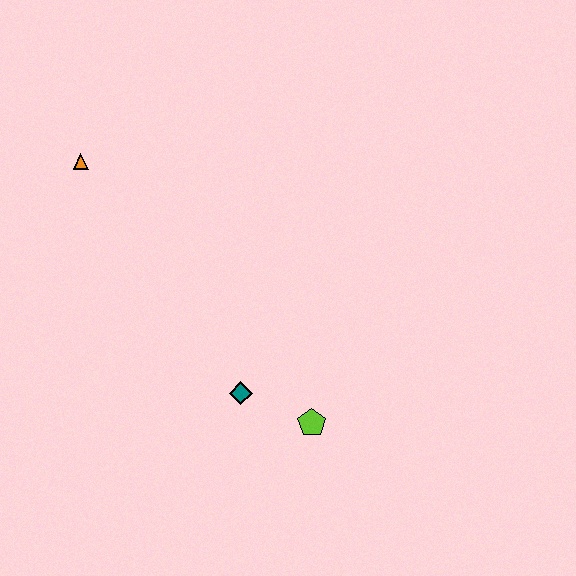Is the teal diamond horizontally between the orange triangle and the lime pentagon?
Yes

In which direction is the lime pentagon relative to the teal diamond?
The lime pentagon is to the right of the teal diamond.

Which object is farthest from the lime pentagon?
The orange triangle is farthest from the lime pentagon.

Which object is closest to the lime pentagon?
The teal diamond is closest to the lime pentagon.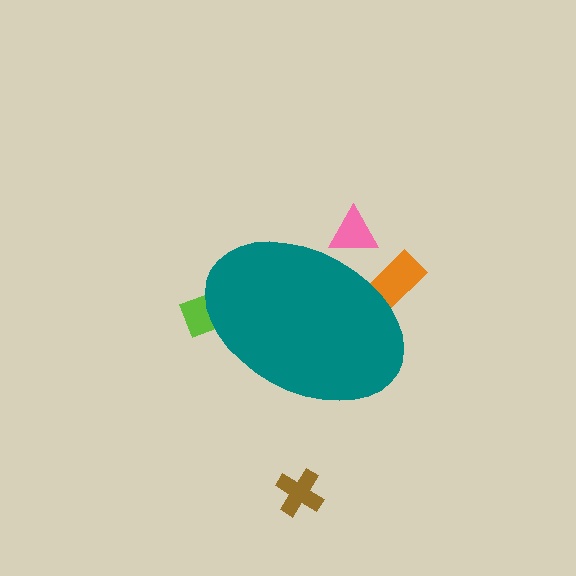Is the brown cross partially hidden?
No, the brown cross is fully visible.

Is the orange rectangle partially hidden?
Yes, the orange rectangle is partially hidden behind the teal ellipse.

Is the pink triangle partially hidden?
Yes, the pink triangle is partially hidden behind the teal ellipse.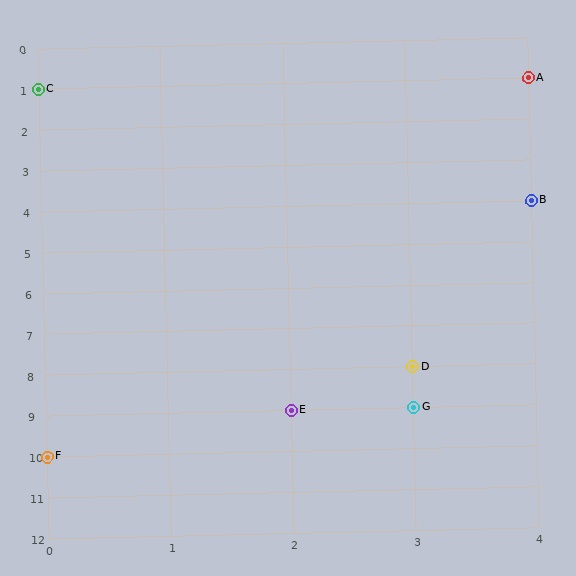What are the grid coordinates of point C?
Point C is at grid coordinates (0, 1).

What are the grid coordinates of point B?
Point B is at grid coordinates (4, 4).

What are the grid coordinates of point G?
Point G is at grid coordinates (3, 9).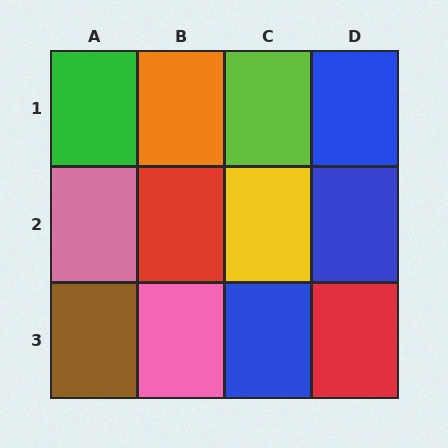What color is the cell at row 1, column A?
Green.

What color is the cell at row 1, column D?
Blue.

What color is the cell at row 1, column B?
Orange.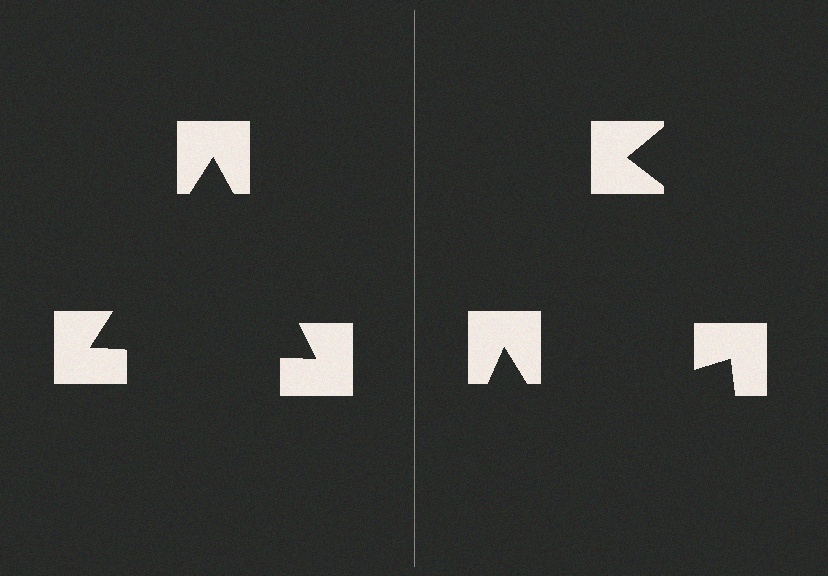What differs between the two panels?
The notched squares are positioned identically on both sides; only the wedge orientations differ. On the left they align to a triangle; on the right they are misaligned.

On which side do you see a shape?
An illusory triangle appears on the left side. On the right side the wedge cuts are rotated, so no coherent shape forms.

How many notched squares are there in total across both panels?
6 — 3 on each side.